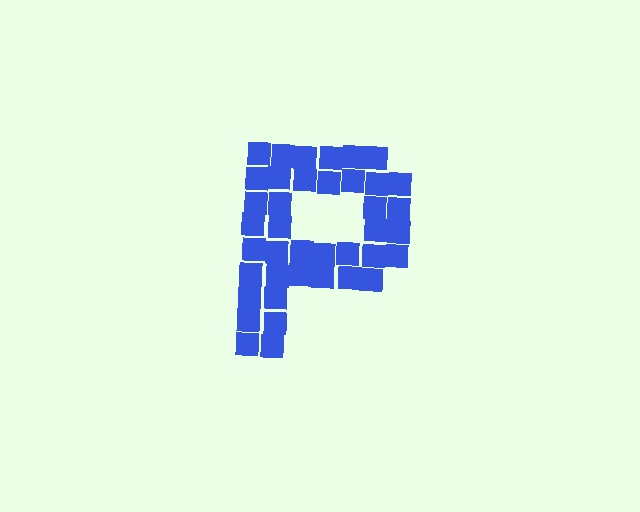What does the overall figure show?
The overall figure shows the letter P.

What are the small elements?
The small elements are squares.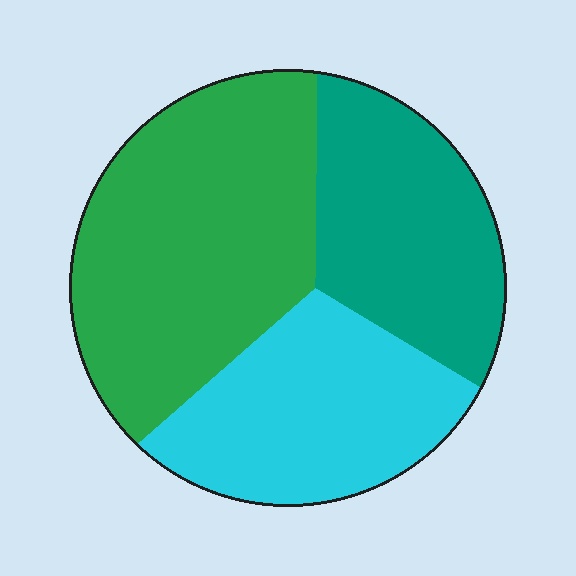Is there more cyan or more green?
Green.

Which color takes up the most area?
Green, at roughly 45%.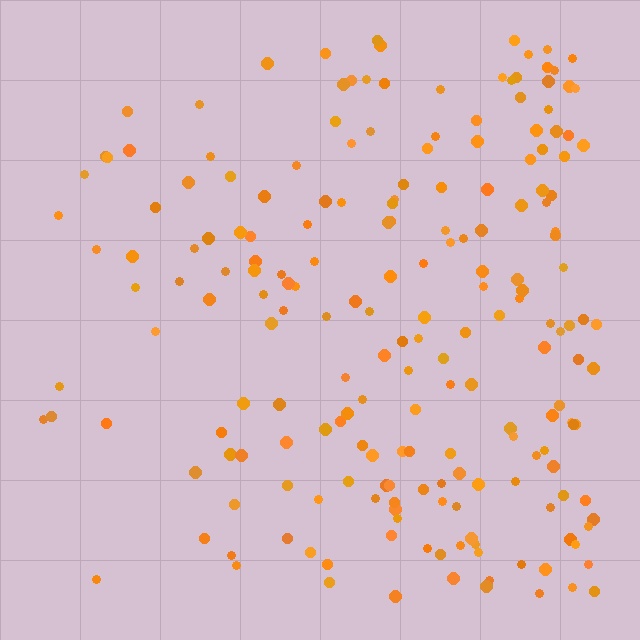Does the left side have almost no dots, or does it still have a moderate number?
Still a moderate number, just noticeably fewer than the right.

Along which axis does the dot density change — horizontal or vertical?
Horizontal.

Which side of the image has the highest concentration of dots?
The right.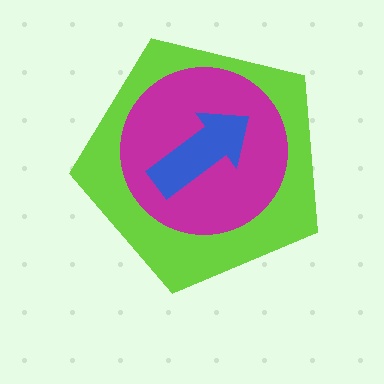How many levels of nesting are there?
3.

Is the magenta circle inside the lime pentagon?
Yes.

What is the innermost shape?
The blue arrow.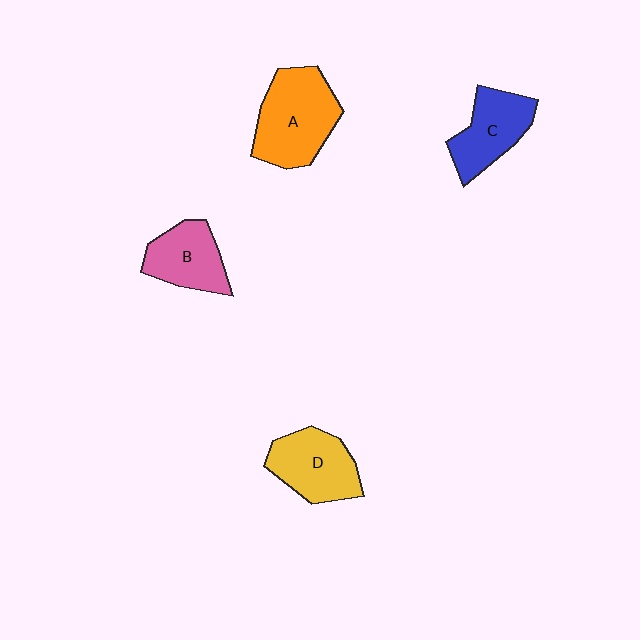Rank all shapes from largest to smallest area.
From largest to smallest: A (orange), D (yellow), C (blue), B (pink).